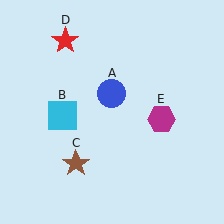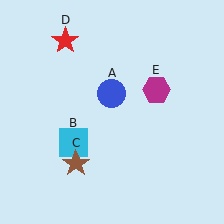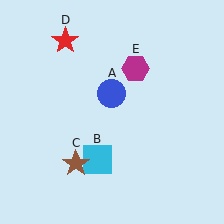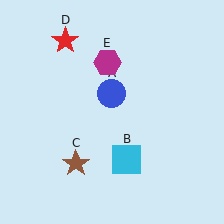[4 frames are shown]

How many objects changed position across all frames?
2 objects changed position: cyan square (object B), magenta hexagon (object E).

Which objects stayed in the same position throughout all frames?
Blue circle (object A) and brown star (object C) and red star (object D) remained stationary.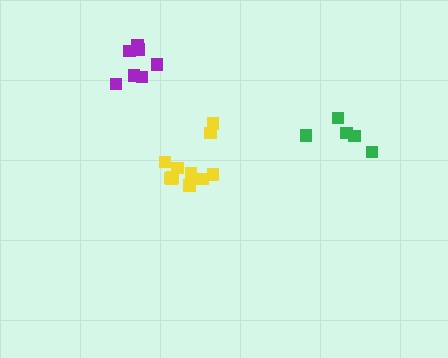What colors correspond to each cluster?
The clusters are colored: green, yellow, purple.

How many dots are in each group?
Group 1: 5 dots, Group 2: 11 dots, Group 3: 7 dots (23 total).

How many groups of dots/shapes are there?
There are 3 groups.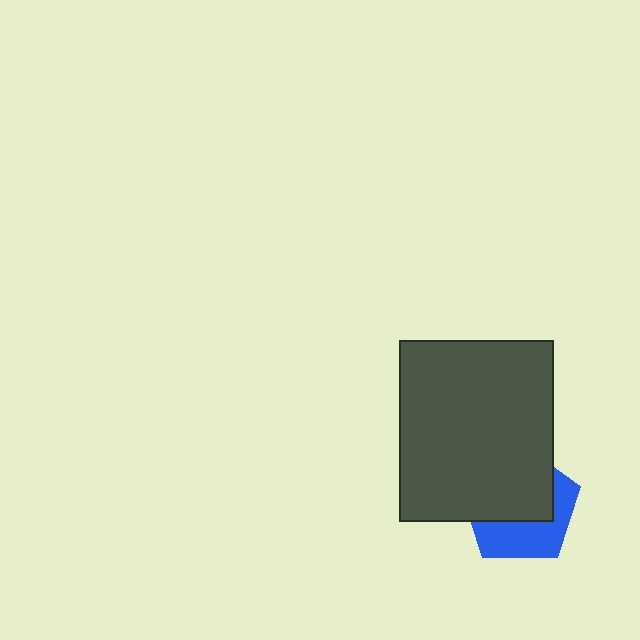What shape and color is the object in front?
The object in front is a dark gray rectangle.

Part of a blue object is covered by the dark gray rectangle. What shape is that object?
It is a pentagon.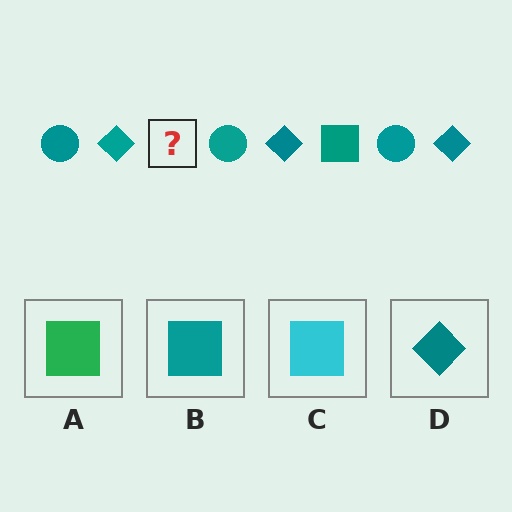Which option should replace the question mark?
Option B.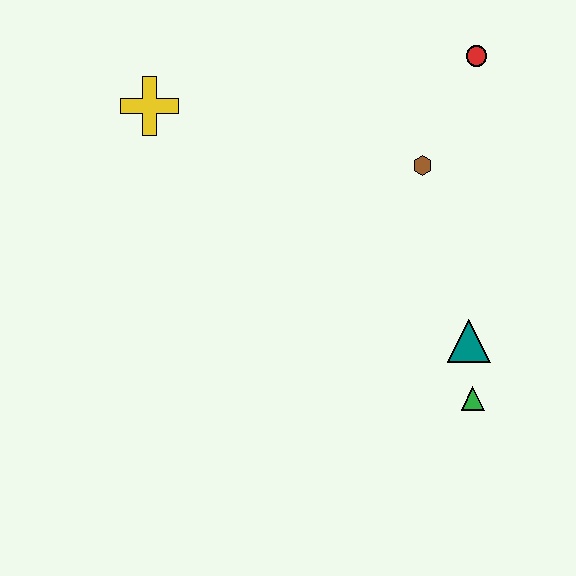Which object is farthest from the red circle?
The green triangle is farthest from the red circle.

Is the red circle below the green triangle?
No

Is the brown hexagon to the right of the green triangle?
No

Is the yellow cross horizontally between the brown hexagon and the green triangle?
No